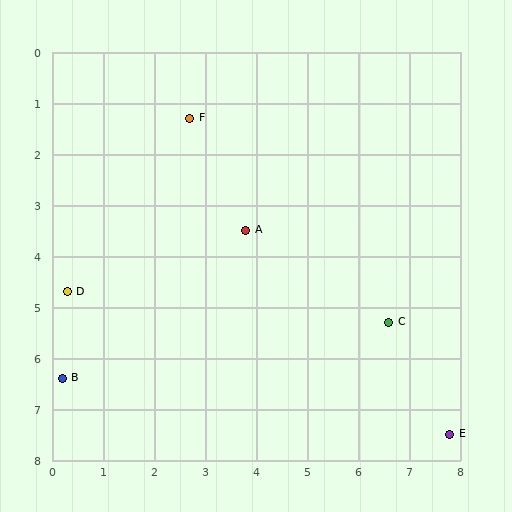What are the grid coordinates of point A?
Point A is at approximately (3.8, 3.5).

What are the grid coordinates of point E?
Point E is at approximately (7.8, 7.5).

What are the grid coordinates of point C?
Point C is at approximately (6.6, 5.3).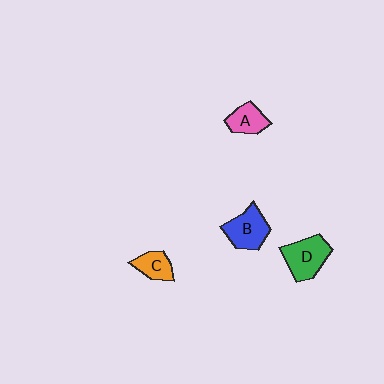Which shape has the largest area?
Shape D (green).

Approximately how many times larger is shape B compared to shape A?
Approximately 1.4 times.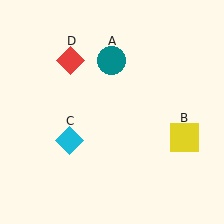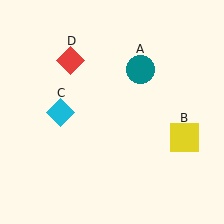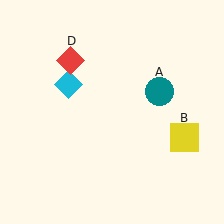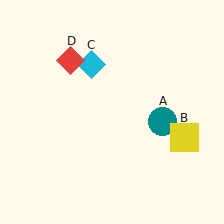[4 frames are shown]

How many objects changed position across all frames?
2 objects changed position: teal circle (object A), cyan diamond (object C).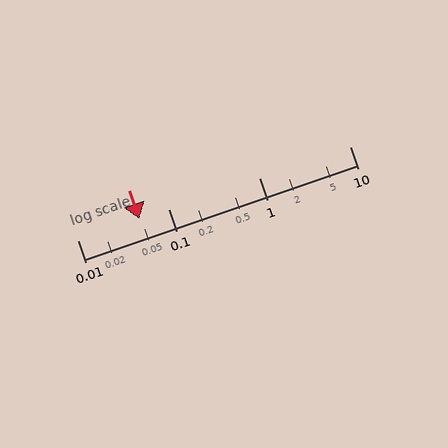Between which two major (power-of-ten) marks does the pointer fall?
The pointer is between 0.01 and 0.1.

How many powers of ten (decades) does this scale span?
The scale spans 3 decades, from 0.01 to 10.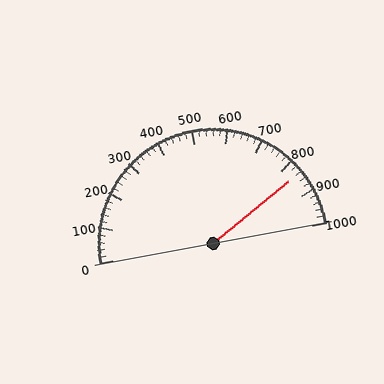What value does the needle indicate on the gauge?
The needle indicates approximately 840.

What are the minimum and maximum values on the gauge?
The gauge ranges from 0 to 1000.